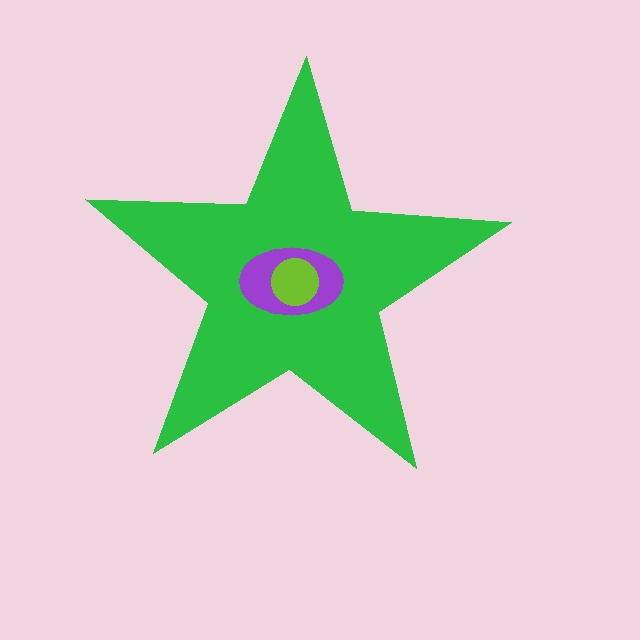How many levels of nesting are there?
3.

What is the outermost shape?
The green star.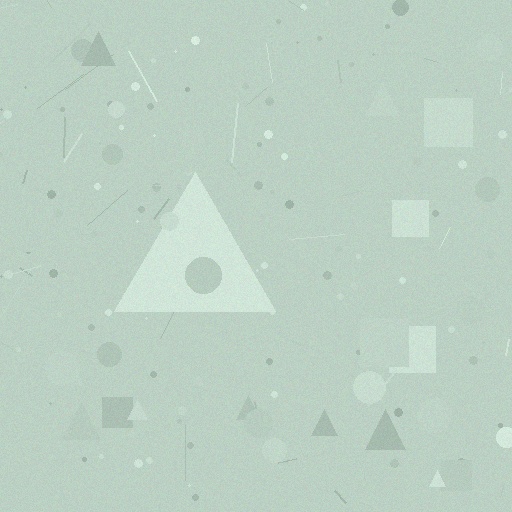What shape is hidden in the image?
A triangle is hidden in the image.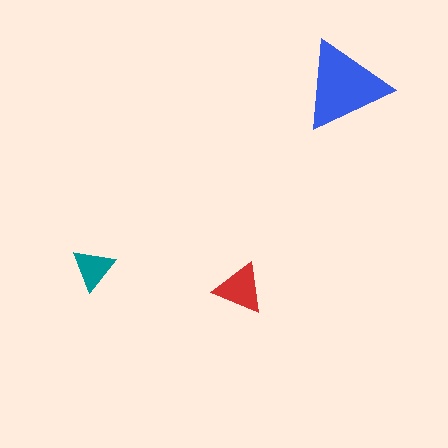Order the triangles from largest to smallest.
the blue one, the red one, the teal one.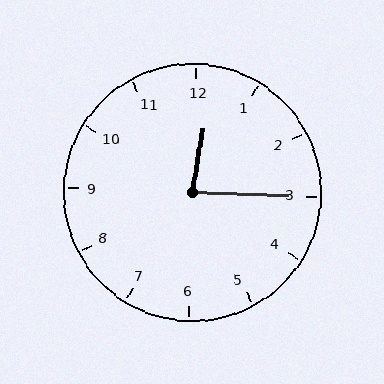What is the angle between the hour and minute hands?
Approximately 82 degrees.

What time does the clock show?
12:15.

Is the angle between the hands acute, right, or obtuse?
It is acute.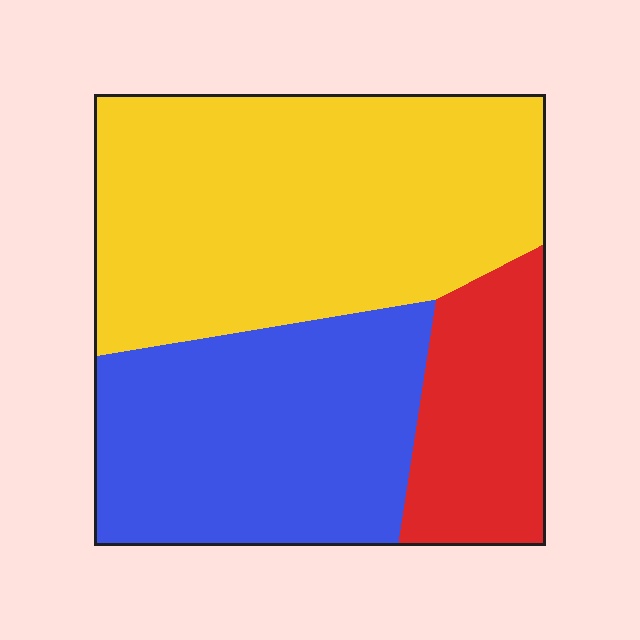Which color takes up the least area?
Red, at roughly 15%.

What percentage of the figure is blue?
Blue takes up between a third and a half of the figure.